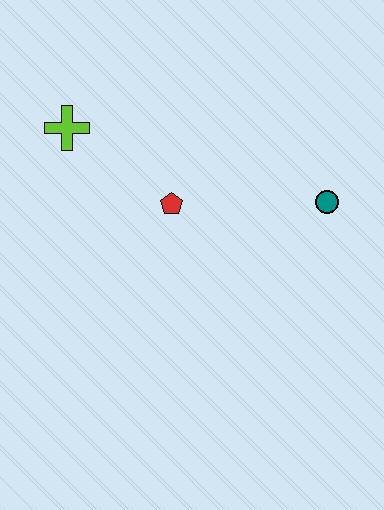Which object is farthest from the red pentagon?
The teal circle is farthest from the red pentagon.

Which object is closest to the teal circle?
The red pentagon is closest to the teal circle.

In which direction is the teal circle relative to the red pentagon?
The teal circle is to the right of the red pentagon.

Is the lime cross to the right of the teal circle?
No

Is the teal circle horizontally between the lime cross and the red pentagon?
No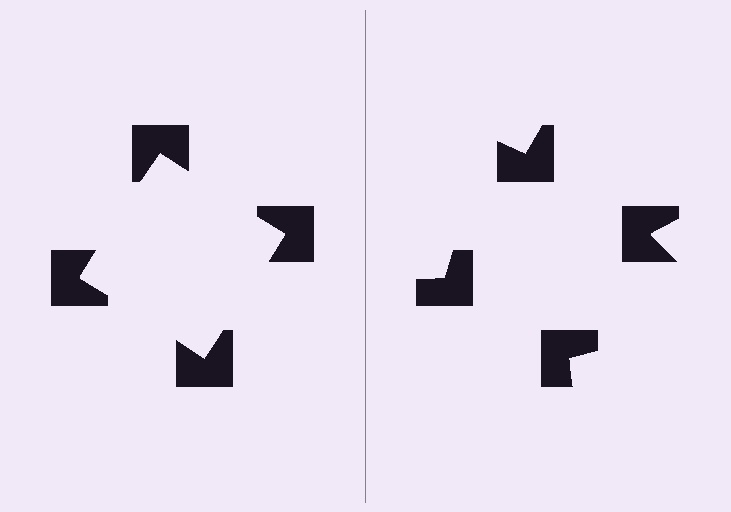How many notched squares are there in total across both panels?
8 — 4 on each side.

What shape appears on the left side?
An illusory square.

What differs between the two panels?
The notched squares are positioned identically on both sides; only the wedge orientations differ. On the left they align to a square; on the right they are misaligned.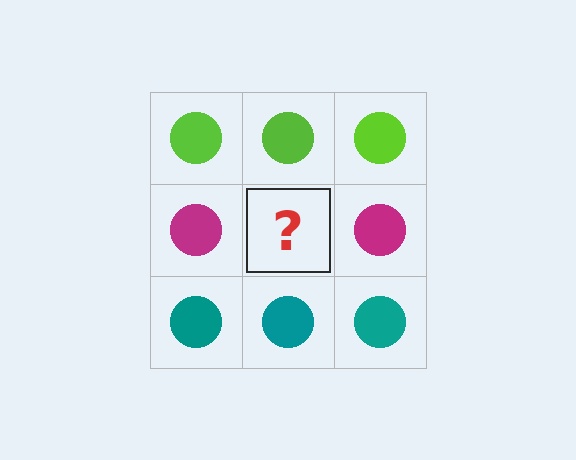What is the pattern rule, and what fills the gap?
The rule is that each row has a consistent color. The gap should be filled with a magenta circle.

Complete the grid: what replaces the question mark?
The question mark should be replaced with a magenta circle.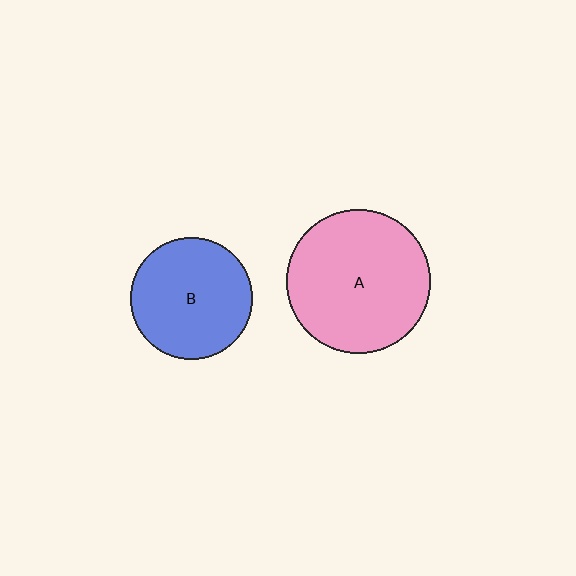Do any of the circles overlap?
No, none of the circles overlap.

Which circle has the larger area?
Circle A (pink).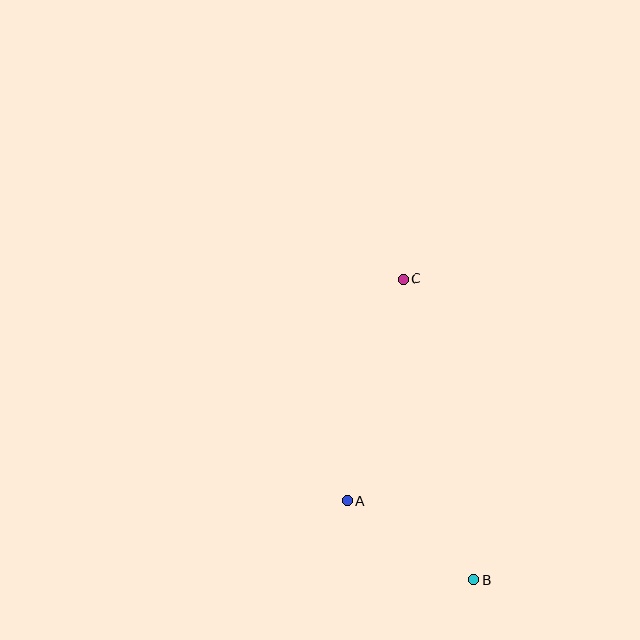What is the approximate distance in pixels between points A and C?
The distance between A and C is approximately 229 pixels.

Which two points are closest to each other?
Points A and B are closest to each other.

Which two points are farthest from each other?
Points B and C are farthest from each other.